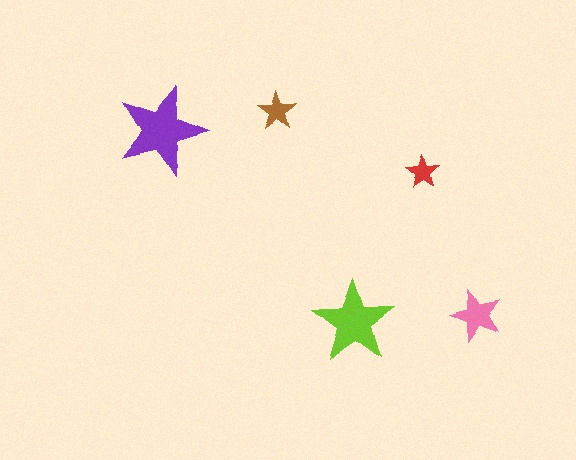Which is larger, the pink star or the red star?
The pink one.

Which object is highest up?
The brown star is topmost.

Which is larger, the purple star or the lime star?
The purple one.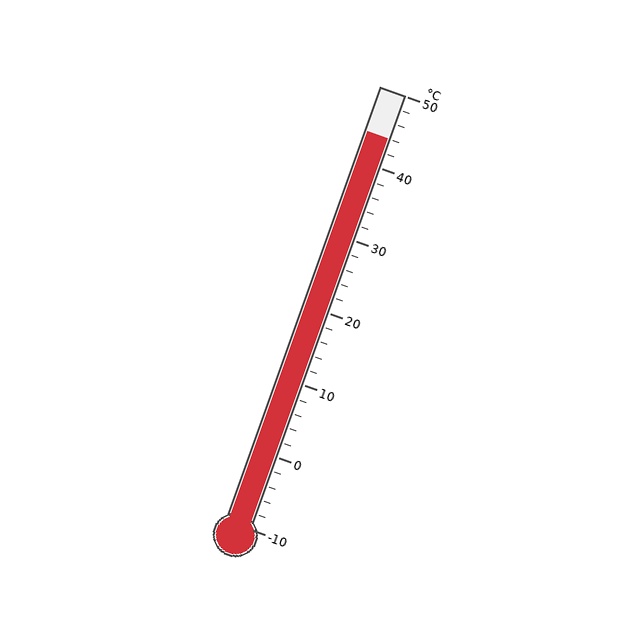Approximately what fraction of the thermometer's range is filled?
The thermometer is filled to approximately 90% of its range.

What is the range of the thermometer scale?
The thermometer scale ranges from -10°C to 50°C.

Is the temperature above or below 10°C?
The temperature is above 10°C.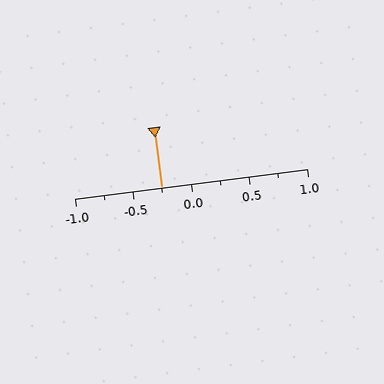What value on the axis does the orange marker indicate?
The marker indicates approximately -0.25.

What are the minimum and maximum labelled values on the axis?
The axis runs from -1.0 to 1.0.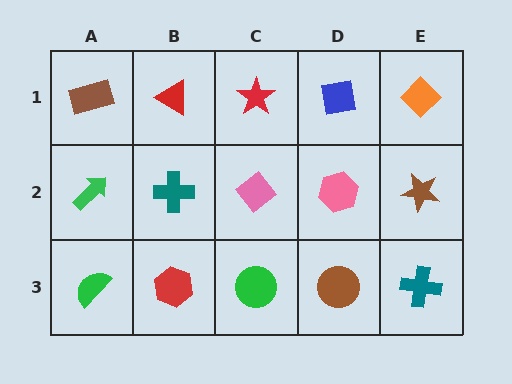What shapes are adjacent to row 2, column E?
An orange diamond (row 1, column E), a teal cross (row 3, column E), a pink hexagon (row 2, column D).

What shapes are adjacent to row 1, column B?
A teal cross (row 2, column B), a brown rectangle (row 1, column A), a red star (row 1, column C).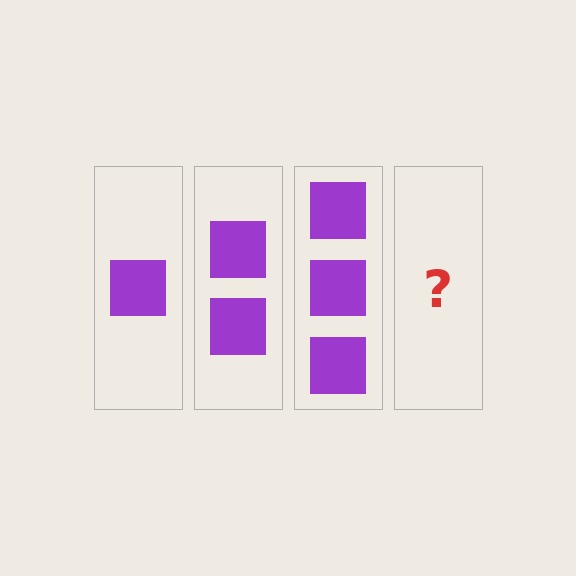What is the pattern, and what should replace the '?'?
The pattern is that each step adds one more square. The '?' should be 4 squares.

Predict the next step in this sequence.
The next step is 4 squares.